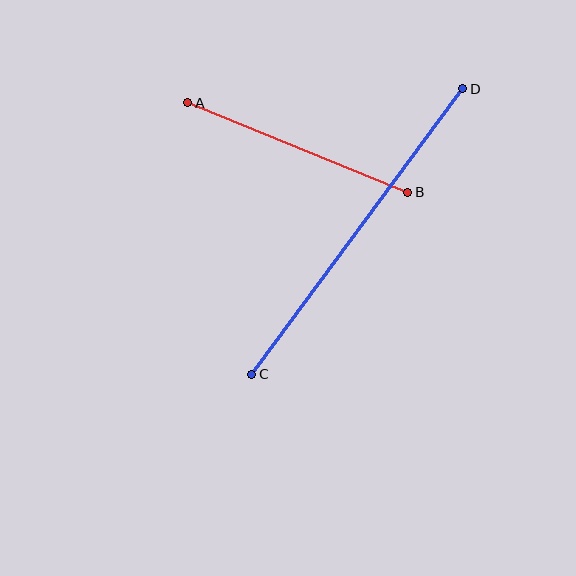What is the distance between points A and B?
The distance is approximately 237 pixels.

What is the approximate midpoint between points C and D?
The midpoint is at approximately (357, 232) pixels.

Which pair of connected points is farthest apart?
Points C and D are farthest apart.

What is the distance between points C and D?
The distance is approximately 355 pixels.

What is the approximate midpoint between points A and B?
The midpoint is at approximately (298, 147) pixels.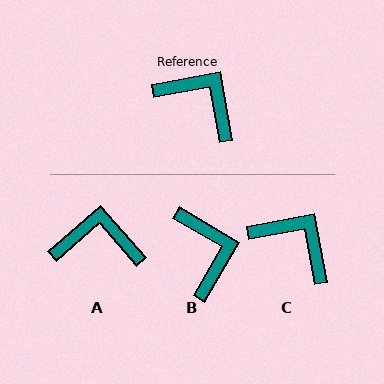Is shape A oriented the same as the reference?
No, it is off by about 31 degrees.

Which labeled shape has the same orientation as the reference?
C.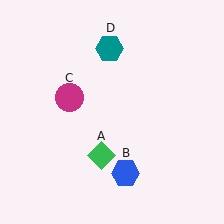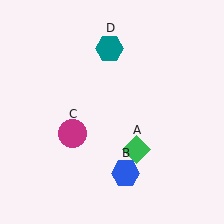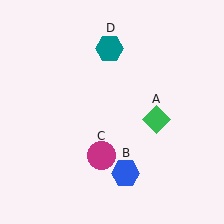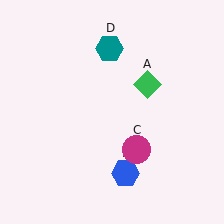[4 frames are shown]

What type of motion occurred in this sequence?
The green diamond (object A), magenta circle (object C) rotated counterclockwise around the center of the scene.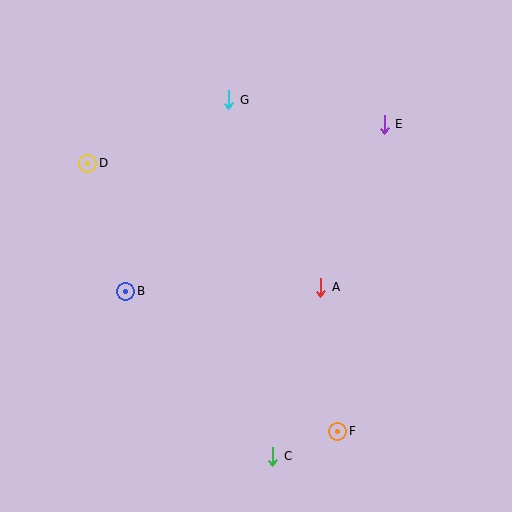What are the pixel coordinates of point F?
Point F is at (338, 431).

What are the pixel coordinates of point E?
Point E is at (384, 124).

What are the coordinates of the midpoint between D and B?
The midpoint between D and B is at (107, 227).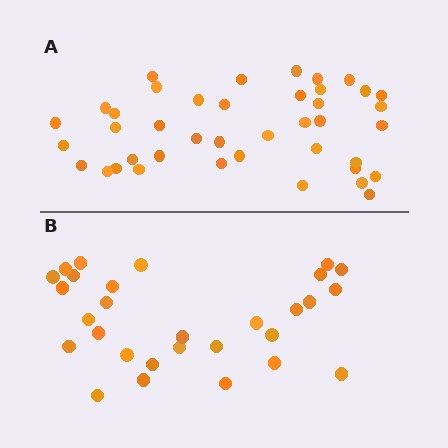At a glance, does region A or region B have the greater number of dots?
Region A (the top region) has more dots.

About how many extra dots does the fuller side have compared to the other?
Region A has roughly 12 or so more dots than region B.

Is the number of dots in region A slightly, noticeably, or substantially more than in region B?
Region A has noticeably more, but not dramatically so. The ratio is roughly 1.4 to 1.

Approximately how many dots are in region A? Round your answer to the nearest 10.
About 40 dots. (The exact count is 41, which rounds to 40.)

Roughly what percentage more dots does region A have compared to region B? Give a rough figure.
About 40% more.